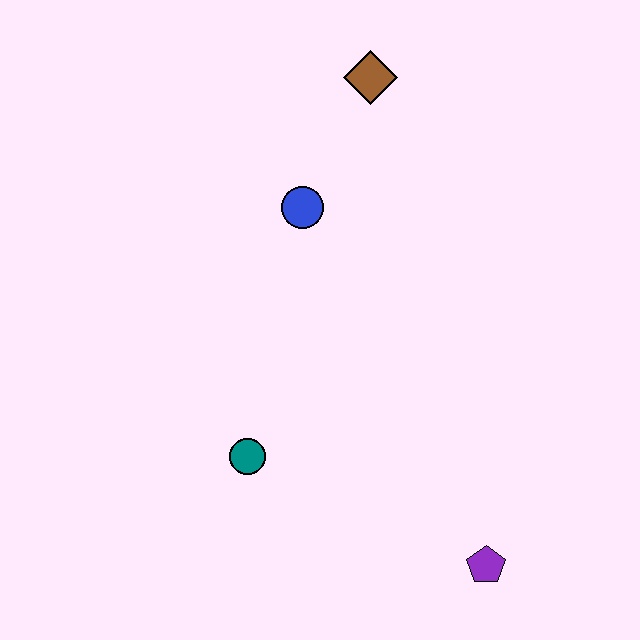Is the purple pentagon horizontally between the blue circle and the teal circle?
No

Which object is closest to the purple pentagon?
The teal circle is closest to the purple pentagon.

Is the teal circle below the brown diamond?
Yes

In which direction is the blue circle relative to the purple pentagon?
The blue circle is above the purple pentagon.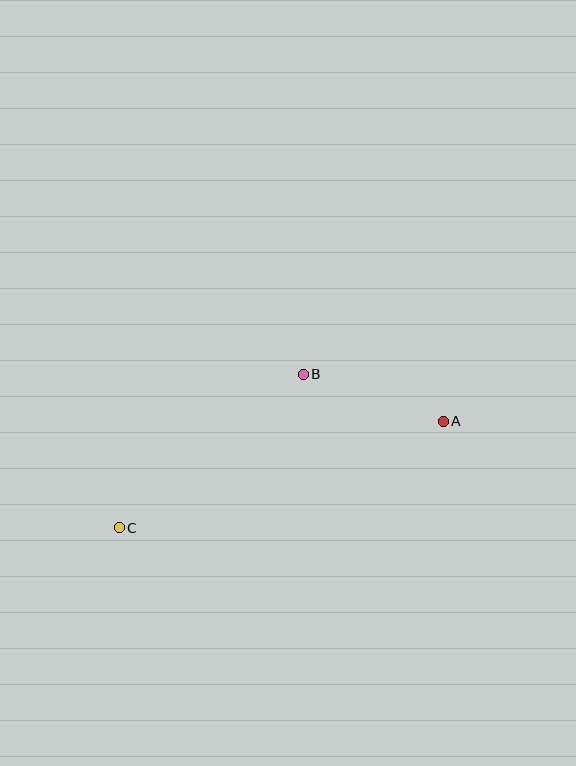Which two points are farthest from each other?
Points A and C are farthest from each other.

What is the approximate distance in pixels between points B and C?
The distance between B and C is approximately 240 pixels.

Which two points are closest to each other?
Points A and B are closest to each other.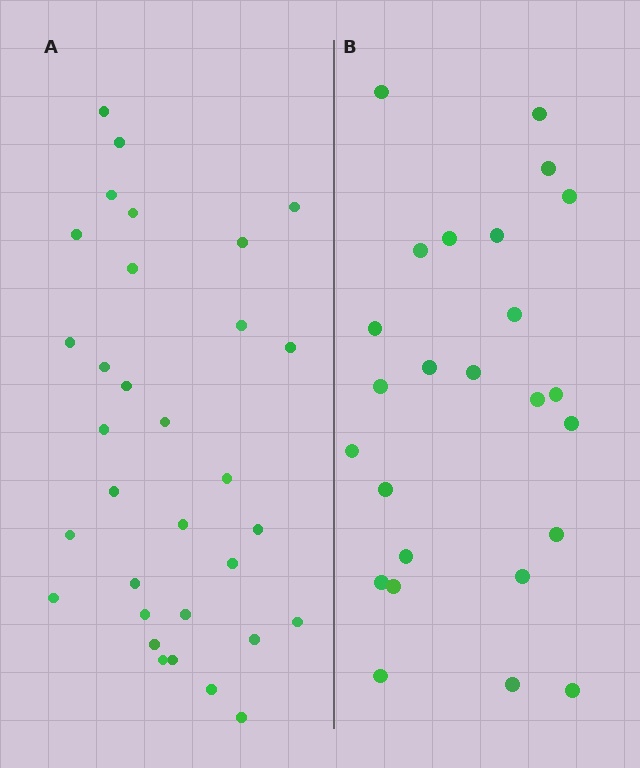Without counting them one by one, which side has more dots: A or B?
Region A (the left region) has more dots.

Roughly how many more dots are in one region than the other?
Region A has roughly 8 or so more dots than region B.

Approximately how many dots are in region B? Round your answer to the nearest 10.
About 20 dots. (The exact count is 25, which rounds to 20.)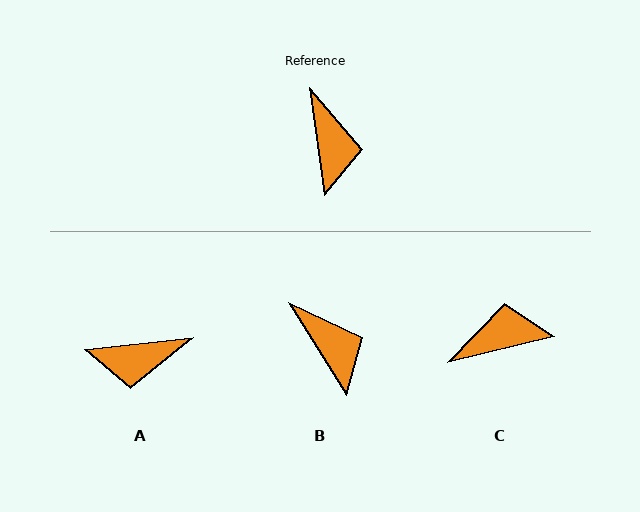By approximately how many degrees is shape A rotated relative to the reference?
Approximately 91 degrees clockwise.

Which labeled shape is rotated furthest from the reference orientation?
C, about 96 degrees away.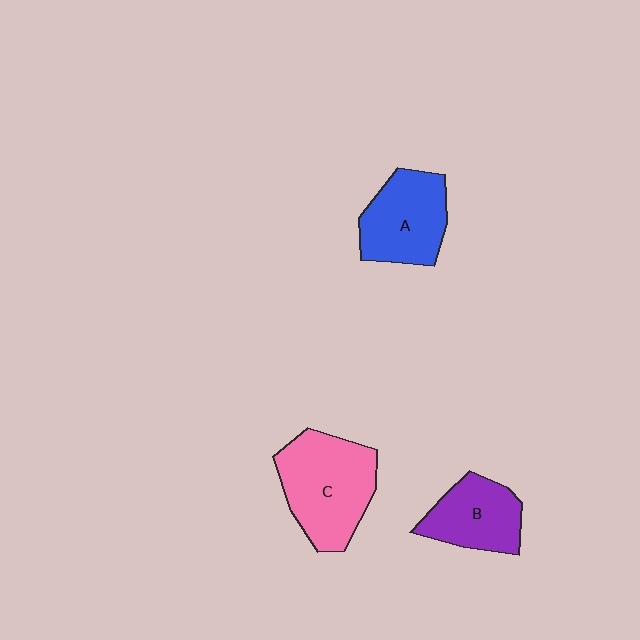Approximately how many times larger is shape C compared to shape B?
Approximately 1.5 times.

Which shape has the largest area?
Shape C (pink).